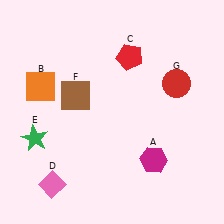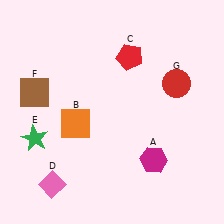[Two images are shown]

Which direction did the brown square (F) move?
The brown square (F) moved left.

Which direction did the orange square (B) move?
The orange square (B) moved down.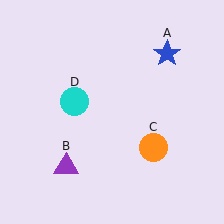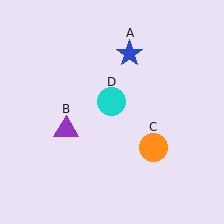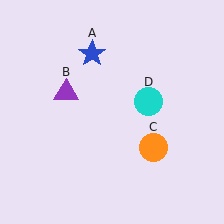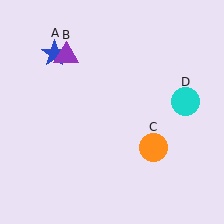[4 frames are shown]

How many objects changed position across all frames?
3 objects changed position: blue star (object A), purple triangle (object B), cyan circle (object D).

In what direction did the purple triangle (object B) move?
The purple triangle (object B) moved up.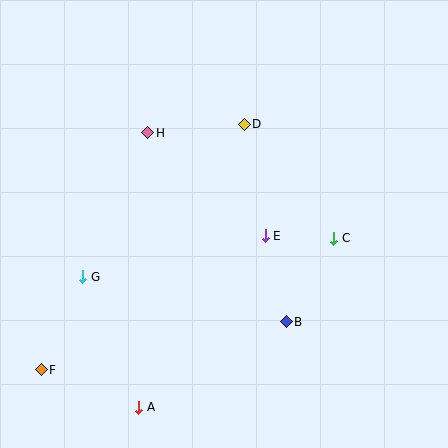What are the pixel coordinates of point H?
Point H is at (148, 133).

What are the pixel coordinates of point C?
Point C is at (334, 238).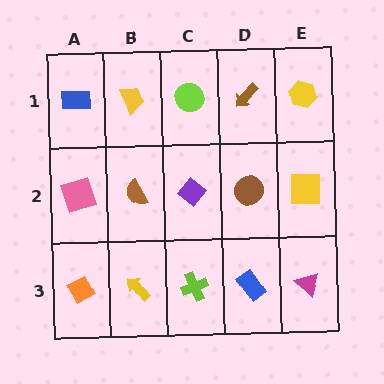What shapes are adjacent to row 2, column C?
A lime circle (row 1, column C), a lime cross (row 3, column C), a brown semicircle (row 2, column B), a brown circle (row 2, column D).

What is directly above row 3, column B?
A brown semicircle.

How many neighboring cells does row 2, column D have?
4.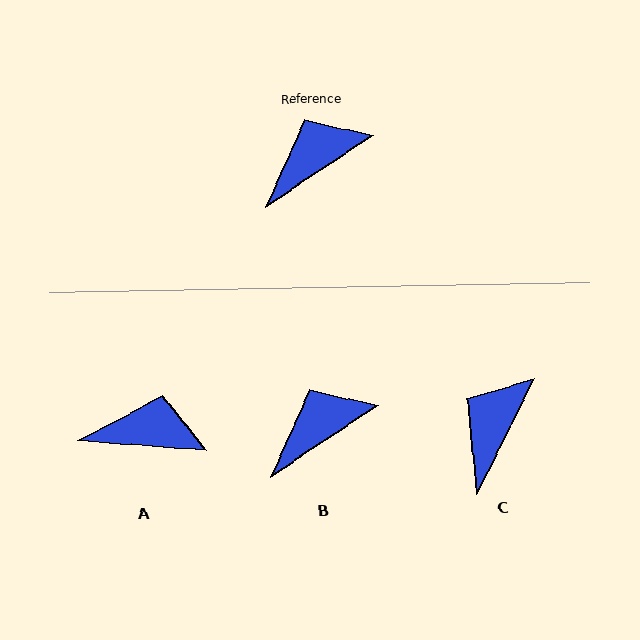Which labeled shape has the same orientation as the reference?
B.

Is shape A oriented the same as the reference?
No, it is off by about 38 degrees.